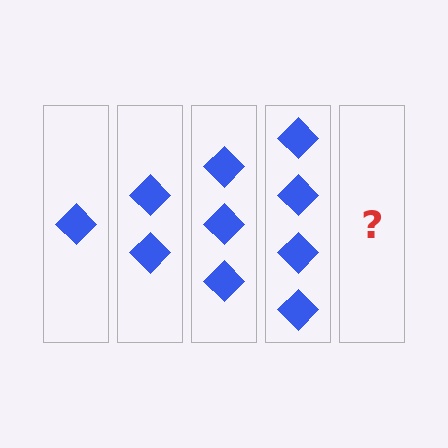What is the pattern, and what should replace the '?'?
The pattern is that each step adds one more diamond. The '?' should be 5 diamonds.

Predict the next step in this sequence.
The next step is 5 diamonds.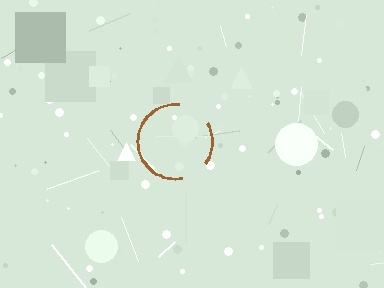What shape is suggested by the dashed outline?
The dashed outline suggests a circle.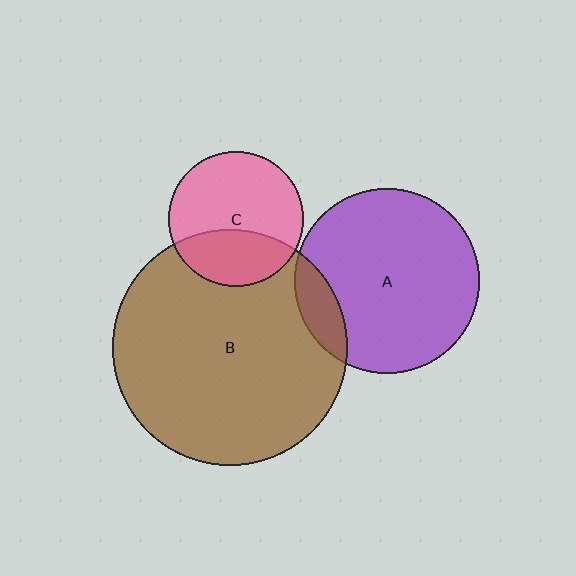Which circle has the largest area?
Circle B (brown).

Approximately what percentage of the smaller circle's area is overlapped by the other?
Approximately 35%.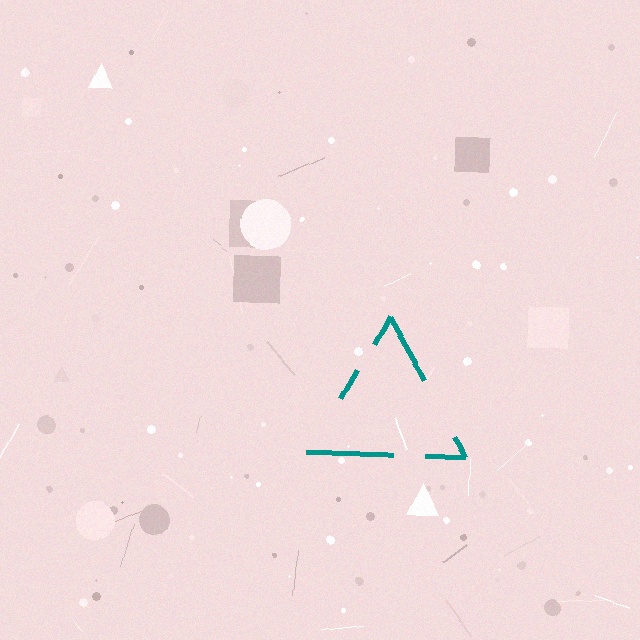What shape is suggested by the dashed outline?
The dashed outline suggests a triangle.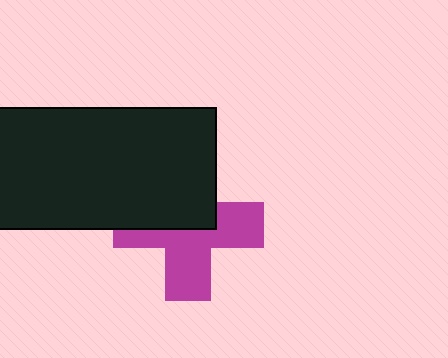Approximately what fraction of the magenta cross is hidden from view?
Roughly 45% of the magenta cross is hidden behind the black rectangle.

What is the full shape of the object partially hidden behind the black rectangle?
The partially hidden object is a magenta cross.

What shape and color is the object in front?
The object in front is a black rectangle.